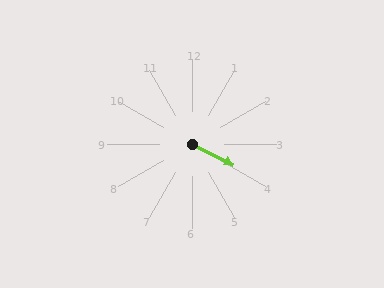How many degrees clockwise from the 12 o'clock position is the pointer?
Approximately 117 degrees.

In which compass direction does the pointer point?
Southeast.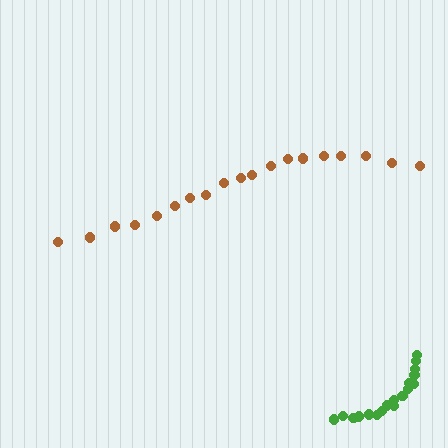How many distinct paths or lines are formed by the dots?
There are 2 distinct paths.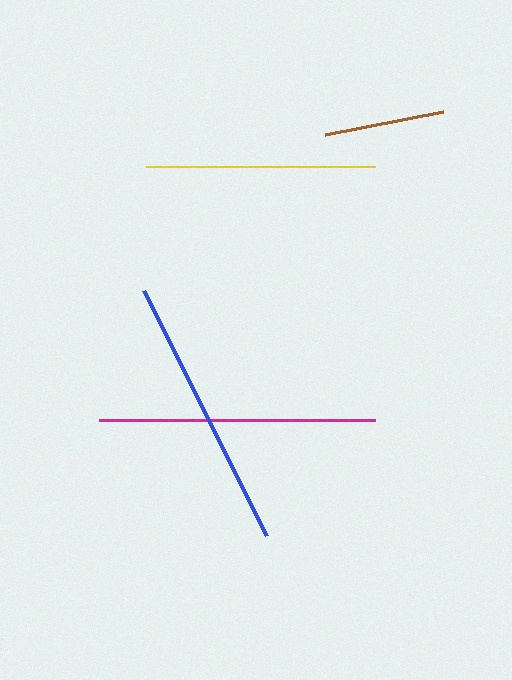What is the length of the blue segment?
The blue segment is approximately 274 pixels long.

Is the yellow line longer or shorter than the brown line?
The yellow line is longer than the brown line.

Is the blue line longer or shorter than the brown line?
The blue line is longer than the brown line.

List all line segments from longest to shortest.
From longest to shortest: magenta, blue, yellow, brown.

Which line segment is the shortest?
The brown line is the shortest at approximately 121 pixels.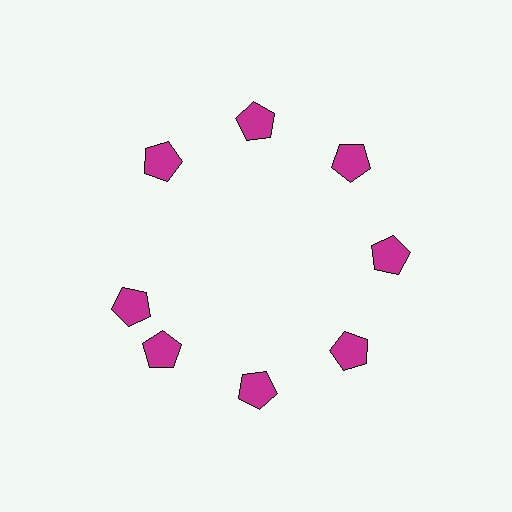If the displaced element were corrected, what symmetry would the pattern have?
It would have 8-fold rotational symmetry — the pattern would map onto itself every 45 degrees.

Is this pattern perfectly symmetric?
No. The 8 magenta pentagons are arranged in a ring, but one element near the 9 o'clock position is rotated out of alignment along the ring, breaking the 8-fold rotational symmetry.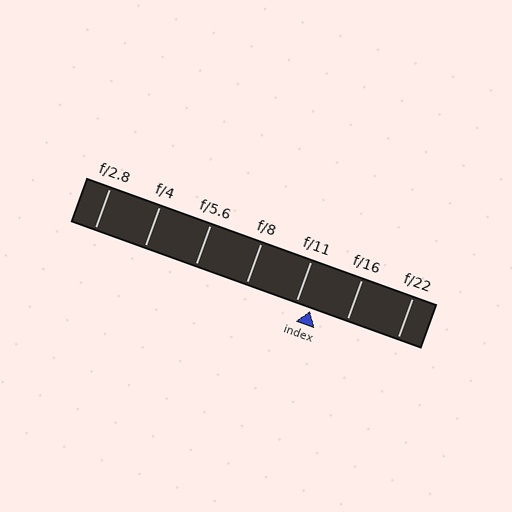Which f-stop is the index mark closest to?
The index mark is closest to f/11.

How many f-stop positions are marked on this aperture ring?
There are 7 f-stop positions marked.